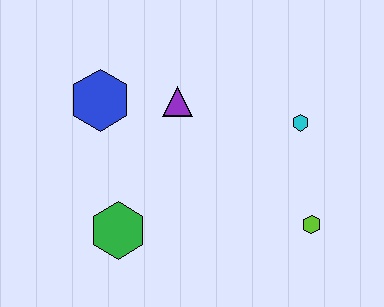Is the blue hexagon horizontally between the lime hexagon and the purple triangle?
No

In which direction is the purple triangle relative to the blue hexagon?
The purple triangle is to the right of the blue hexagon.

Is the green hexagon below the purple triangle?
Yes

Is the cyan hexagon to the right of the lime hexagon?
No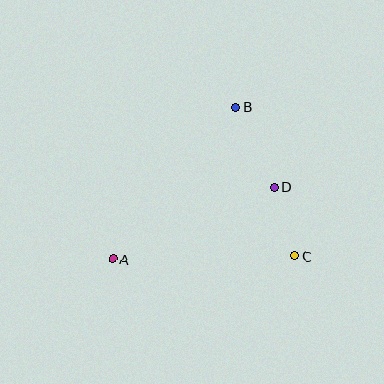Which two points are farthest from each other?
Points A and B are farthest from each other.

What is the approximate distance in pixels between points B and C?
The distance between B and C is approximately 160 pixels.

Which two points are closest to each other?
Points C and D are closest to each other.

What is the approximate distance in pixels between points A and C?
The distance between A and C is approximately 182 pixels.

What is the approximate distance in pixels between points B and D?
The distance between B and D is approximately 89 pixels.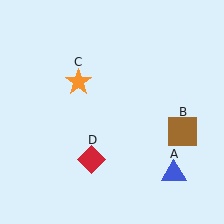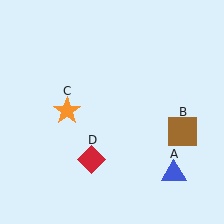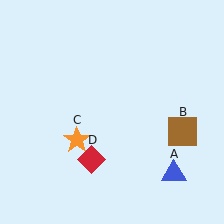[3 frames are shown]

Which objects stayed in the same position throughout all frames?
Blue triangle (object A) and brown square (object B) and red diamond (object D) remained stationary.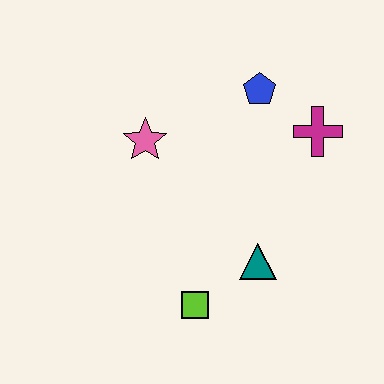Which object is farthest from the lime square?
The blue pentagon is farthest from the lime square.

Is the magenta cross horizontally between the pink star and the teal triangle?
No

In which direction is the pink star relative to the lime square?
The pink star is above the lime square.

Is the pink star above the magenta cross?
No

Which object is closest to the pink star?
The blue pentagon is closest to the pink star.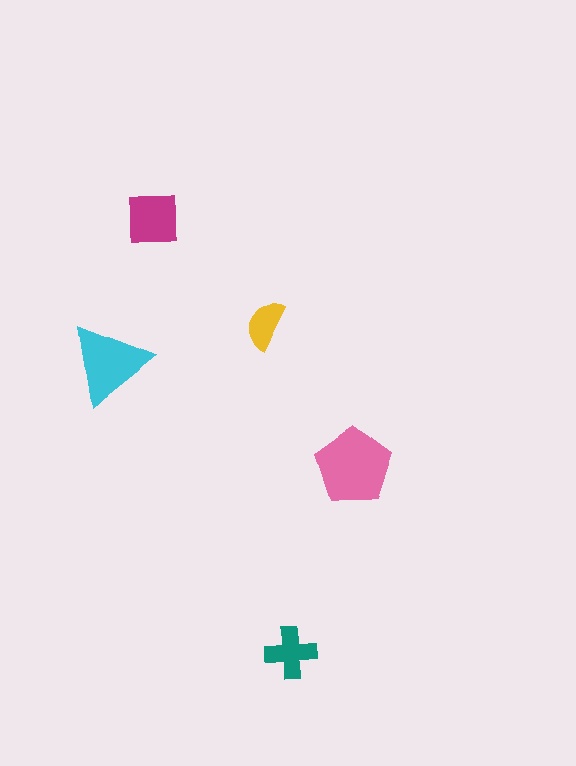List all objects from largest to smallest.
The pink pentagon, the cyan triangle, the magenta square, the teal cross, the yellow semicircle.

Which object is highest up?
The magenta square is topmost.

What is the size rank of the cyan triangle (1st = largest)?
2nd.